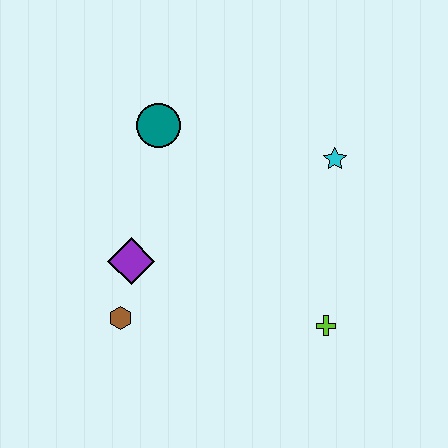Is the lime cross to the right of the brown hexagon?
Yes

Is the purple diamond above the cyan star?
No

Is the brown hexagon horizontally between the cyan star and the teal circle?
No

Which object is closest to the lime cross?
The cyan star is closest to the lime cross.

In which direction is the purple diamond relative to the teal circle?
The purple diamond is below the teal circle.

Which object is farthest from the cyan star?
The brown hexagon is farthest from the cyan star.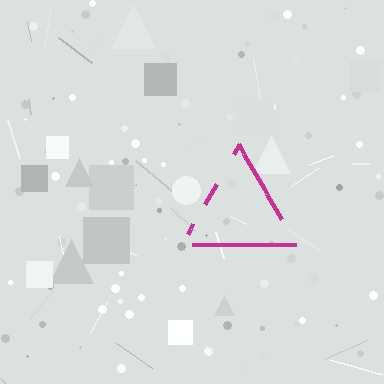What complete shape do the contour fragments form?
The contour fragments form a triangle.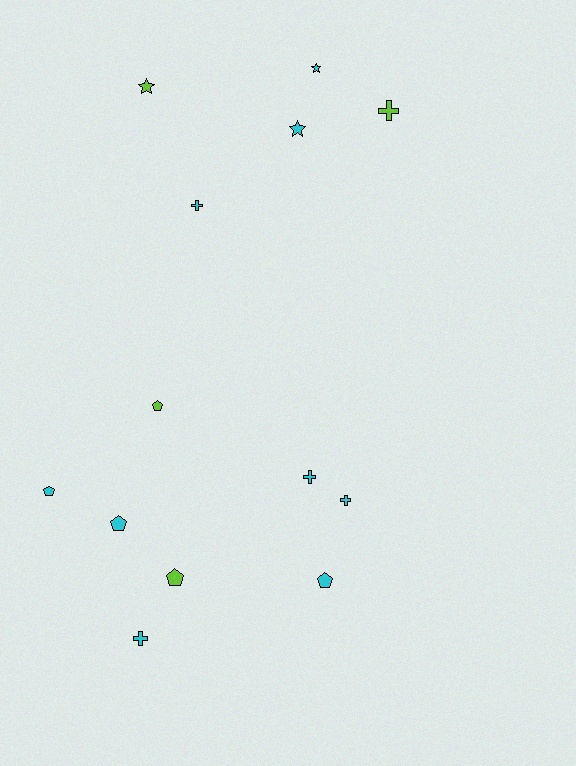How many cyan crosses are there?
There are 4 cyan crosses.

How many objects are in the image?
There are 13 objects.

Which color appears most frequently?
Cyan, with 9 objects.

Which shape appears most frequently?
Cross, with 5 objects.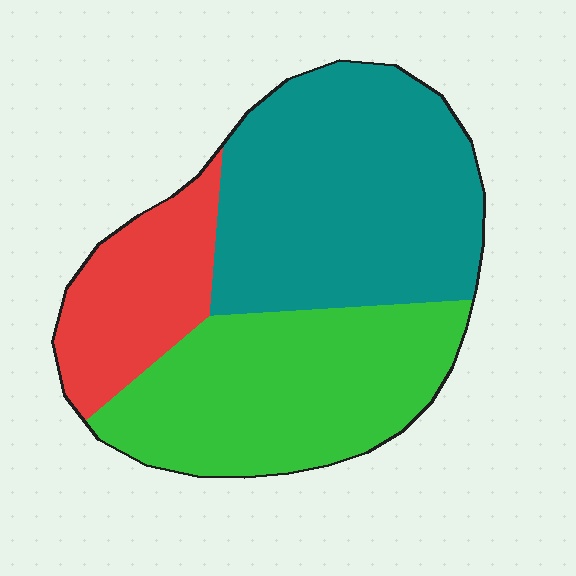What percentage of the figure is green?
Green covers roughly 35% of the figure.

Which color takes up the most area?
Teal, at roughly 45%.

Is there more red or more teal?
Teal.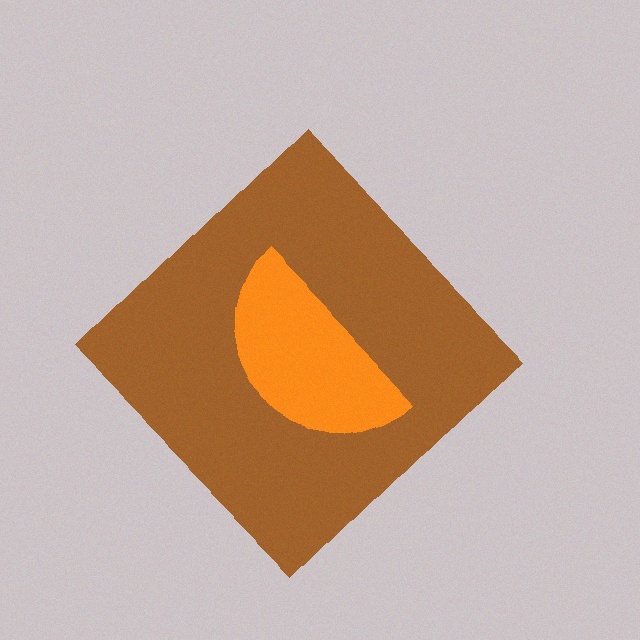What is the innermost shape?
The orange semicircle.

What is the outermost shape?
The brown diamond.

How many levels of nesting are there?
2.